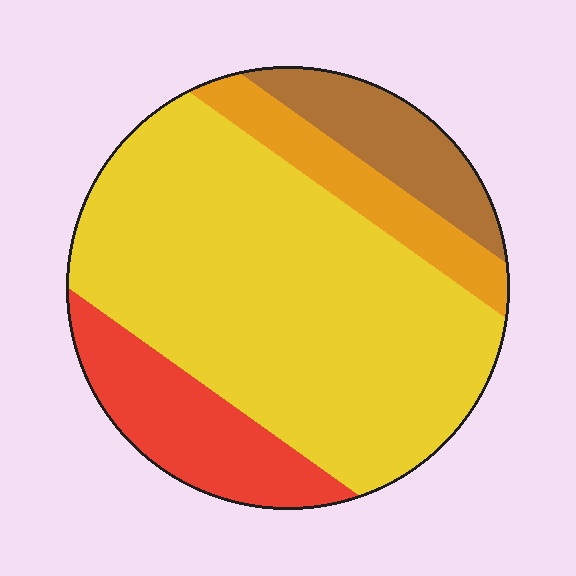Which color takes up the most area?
Yellow, at roughly 65%.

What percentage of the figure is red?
Red covers around 15% of the figure.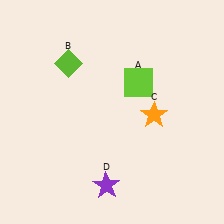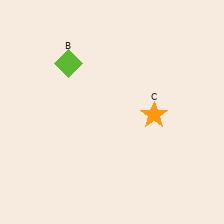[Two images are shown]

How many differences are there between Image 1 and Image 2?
There are 2 differences between the two images.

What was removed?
The purple star (D), the lime square (A) were removed in Image 2.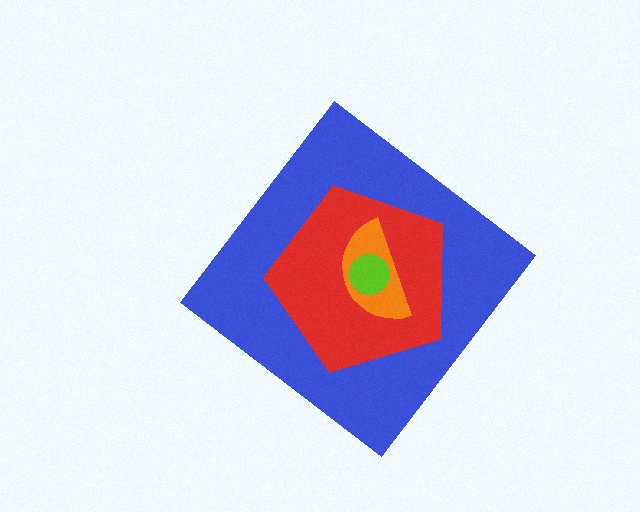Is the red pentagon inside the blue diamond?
Yes.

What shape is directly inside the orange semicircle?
The lime circle.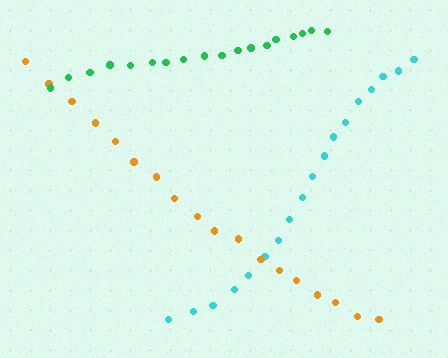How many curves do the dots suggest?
There are 3 distinct paths.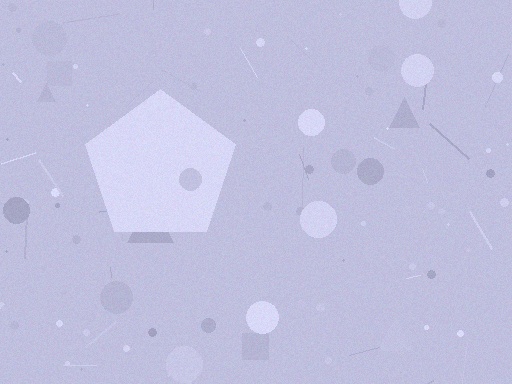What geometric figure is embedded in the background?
A pentagon is embedded in the background.